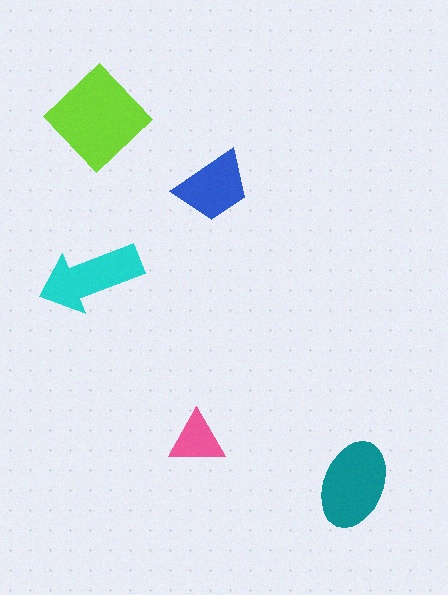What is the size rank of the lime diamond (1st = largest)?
1st.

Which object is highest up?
The lime diamond is topmost.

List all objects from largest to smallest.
The lime diamond, the teal ellipse, the cyan arrow, the blue trapezoid, the pink triangle.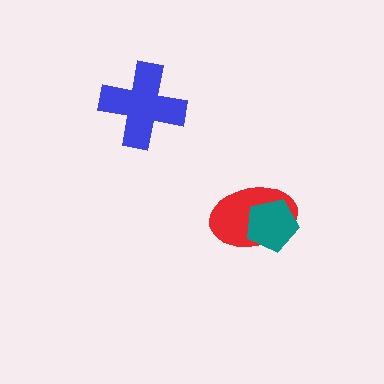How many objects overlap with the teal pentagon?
1 object overlaps with the teal pentagon.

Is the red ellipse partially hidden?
Yes, it is partially covered by another shape.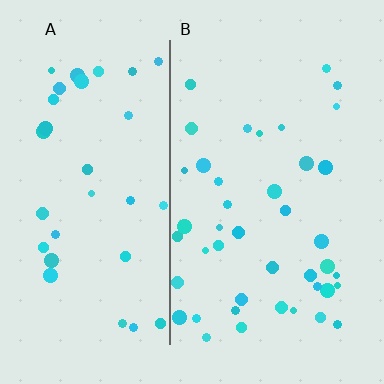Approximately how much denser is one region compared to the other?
Approximately 1.3× — region B over region A.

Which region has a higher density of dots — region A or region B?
B (the right).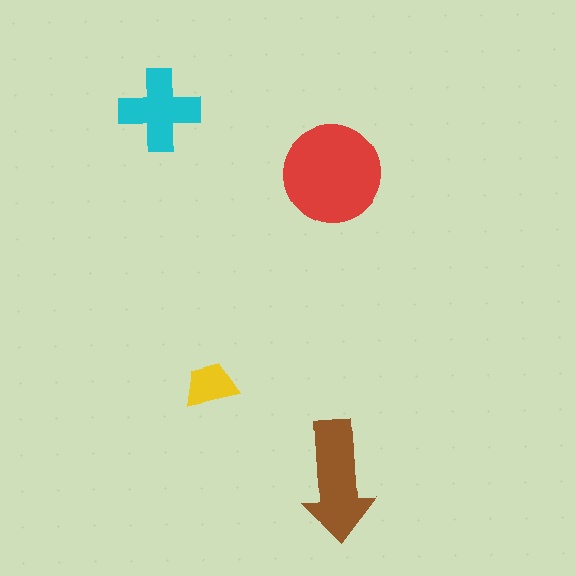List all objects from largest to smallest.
The red circle, the brown arrow, the cyan cross, the yellow trapezoid.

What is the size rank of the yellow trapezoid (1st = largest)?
4th.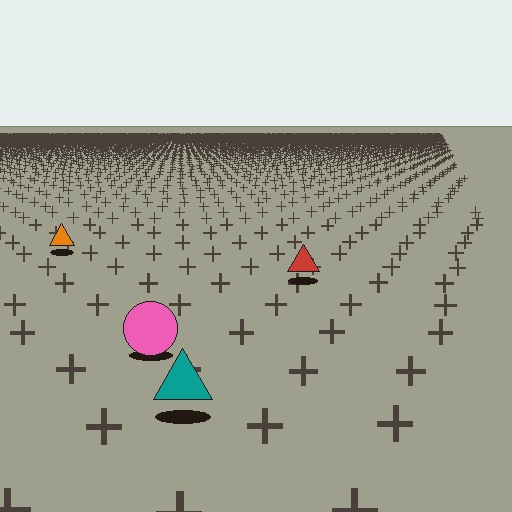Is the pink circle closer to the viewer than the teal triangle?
No. The teal triangle is closer — you can tell from the texture gradient: the ground texture is coarser near it.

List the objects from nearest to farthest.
From nearest to farthest: the teal triangle, the pink circle, the red triangle, the orange triangle.